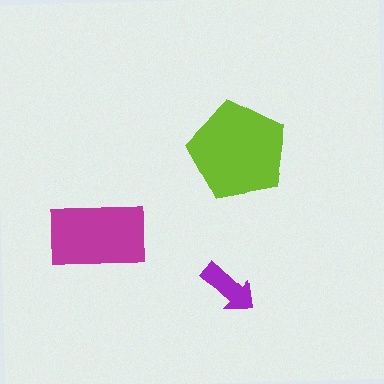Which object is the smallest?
The purple arrow.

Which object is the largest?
The lime pentagon.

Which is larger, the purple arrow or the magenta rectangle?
The magenta rectangle.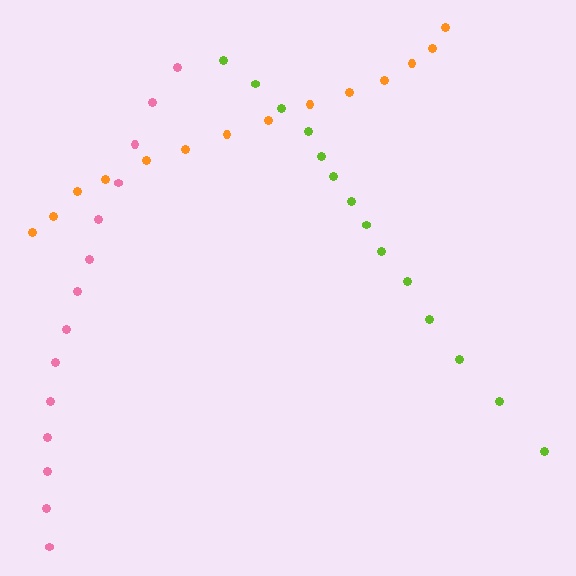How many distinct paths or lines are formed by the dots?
There are 3 distinct paths.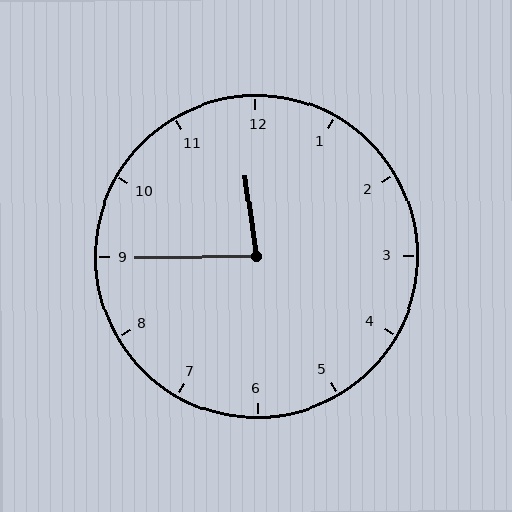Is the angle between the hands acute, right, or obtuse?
It is acute.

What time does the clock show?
11:45.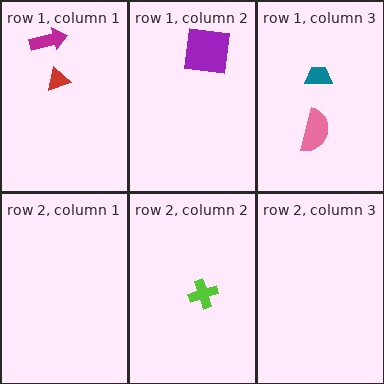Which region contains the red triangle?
The row 1, column 1 region.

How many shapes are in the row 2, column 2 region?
1.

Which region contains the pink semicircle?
The row 1, column 3 region.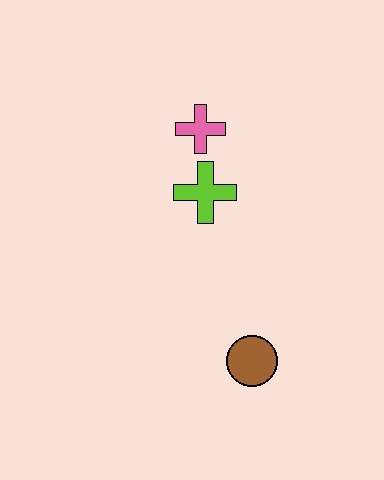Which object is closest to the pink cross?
The lime cross is closest to the pink cross.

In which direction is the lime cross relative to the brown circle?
The lime cross is above the brown circle.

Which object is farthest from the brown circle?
The pink cross is farthest from the brown circle.